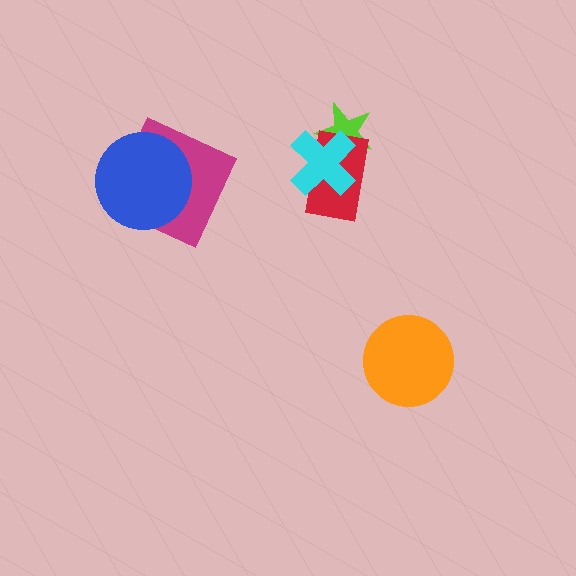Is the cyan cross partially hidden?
No, no other shape covers it.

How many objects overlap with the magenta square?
1 object overlaps with the magenta square.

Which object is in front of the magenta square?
The blue circle is in front of the magenta square.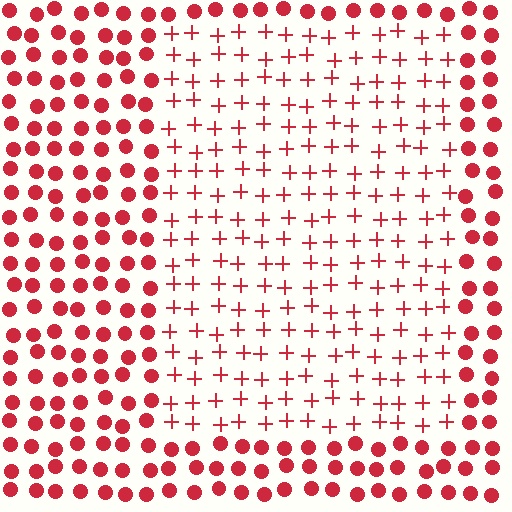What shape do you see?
I see a rectangle.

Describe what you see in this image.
The image is filled with small red elements arranged in a uniform grid. A rectangle-shaped region contains plus signs, while the surrounding area contains circles. The boundary is defined purely by the change in element shape.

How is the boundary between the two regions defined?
The boundary is defined by a change in element shape: plus signs inside vs. circles outside. All elements share the same color and spacing.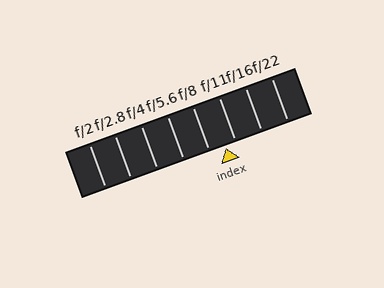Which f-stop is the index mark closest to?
The index mark is closest to f/11.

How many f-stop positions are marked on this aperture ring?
There are 8 f-stop positions marked.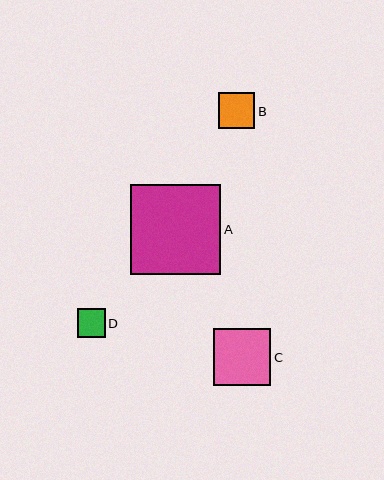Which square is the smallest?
Square D is the smallest with a size of approximately 28 pixels.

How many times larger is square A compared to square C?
Square A is approximately 1.6 times the size of square C.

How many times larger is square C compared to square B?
Square C is approximately 1.6 times the size of square B.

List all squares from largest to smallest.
From largest to smallest: A, C, B, D.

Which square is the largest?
Square A is the largest with a size of approximately 90 pixels.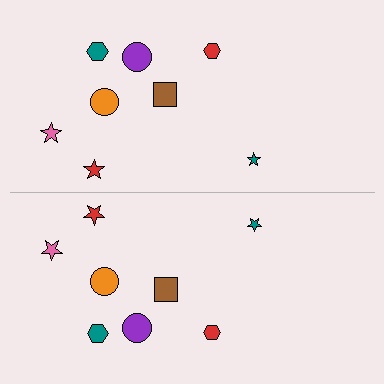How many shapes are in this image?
There are 16 shapes in this image.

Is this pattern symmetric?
Yes, this pattern has bilateral (reflection) symmetry.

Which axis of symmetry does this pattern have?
The pattern has a horizontal axis of symmetry running through the center of the image.